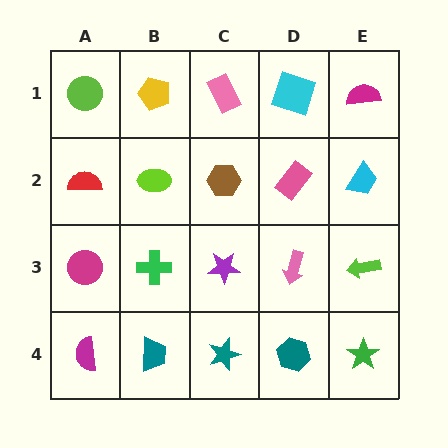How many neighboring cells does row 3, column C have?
4.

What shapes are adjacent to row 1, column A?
A red semicircle (row 2, column A), a yellow pentagon (row 1, column B).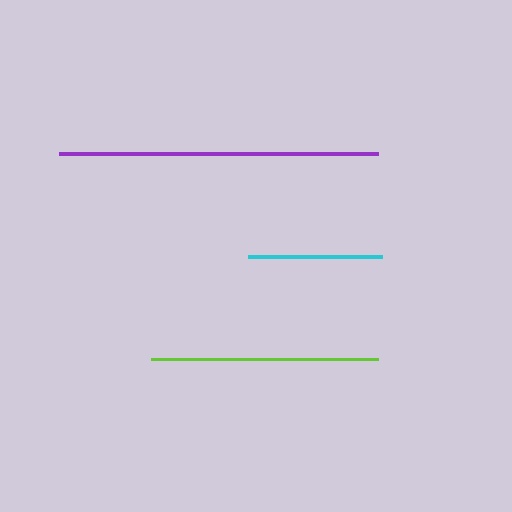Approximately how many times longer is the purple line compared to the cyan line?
The purple line is approximately 2.4 times the length of the cyan line.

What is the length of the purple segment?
The purple segment is approximately 319 pixels long.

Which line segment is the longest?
The purple line is the longest at approximately 319 pixels.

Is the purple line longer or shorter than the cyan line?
The purple line is longer than the cyan line.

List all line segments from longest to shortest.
From longest to shortest: purple, lime, cyan.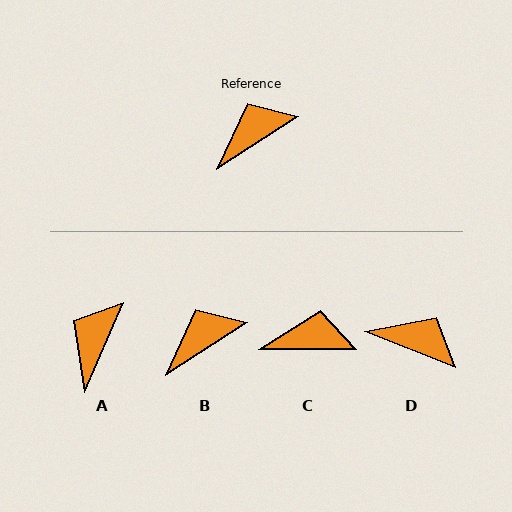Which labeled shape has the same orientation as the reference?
B.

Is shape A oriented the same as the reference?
No, it is off by about 34 degrees.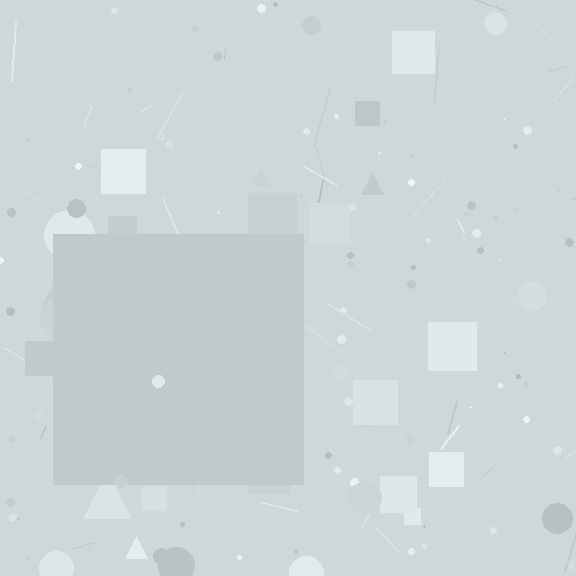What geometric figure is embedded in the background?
A square is embedded in the background.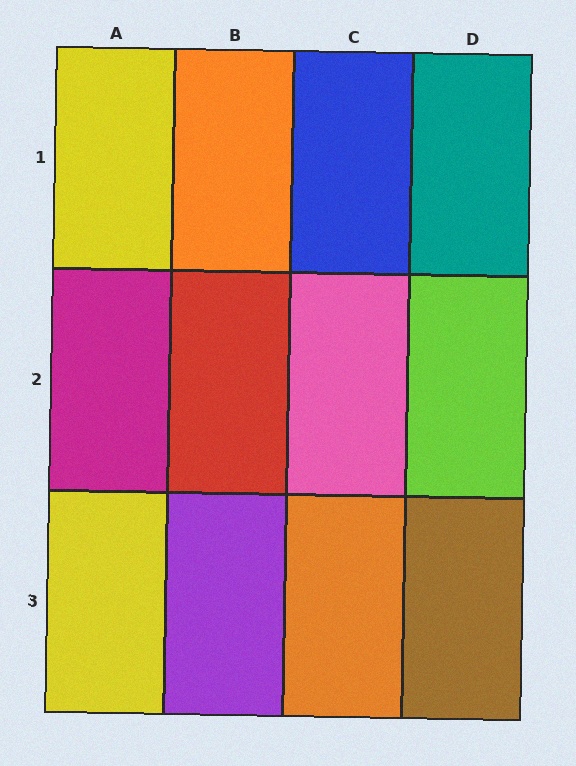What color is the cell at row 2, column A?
Magenta.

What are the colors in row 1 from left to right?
Yellow, orange, blue, teal.